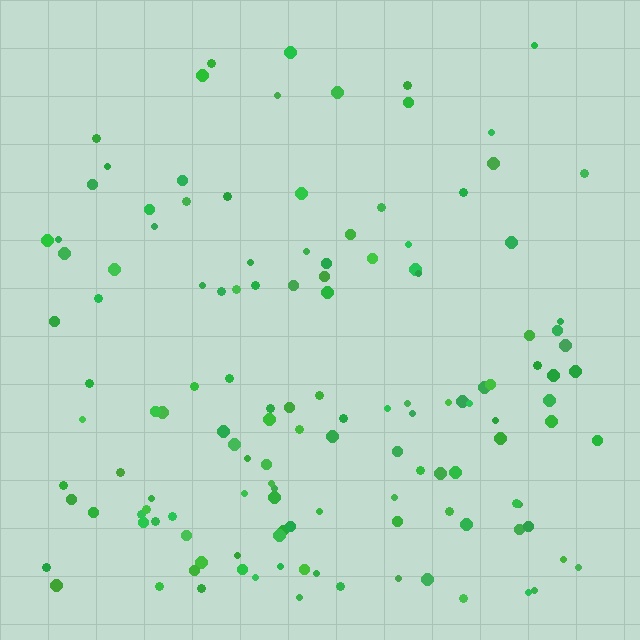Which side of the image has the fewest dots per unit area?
The top.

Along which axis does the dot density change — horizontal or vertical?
Vertical.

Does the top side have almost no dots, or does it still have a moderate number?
Still a moderate number, just noticeably fewer than the bottom.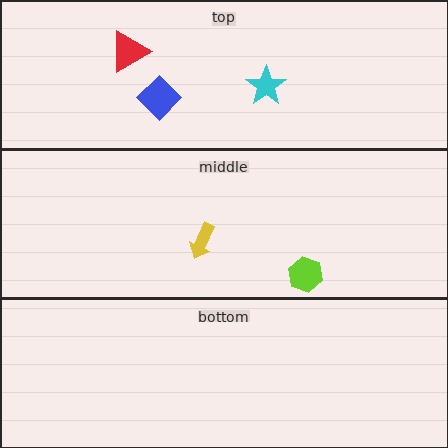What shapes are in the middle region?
The lime hexagon, the yellow arrow.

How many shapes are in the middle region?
2.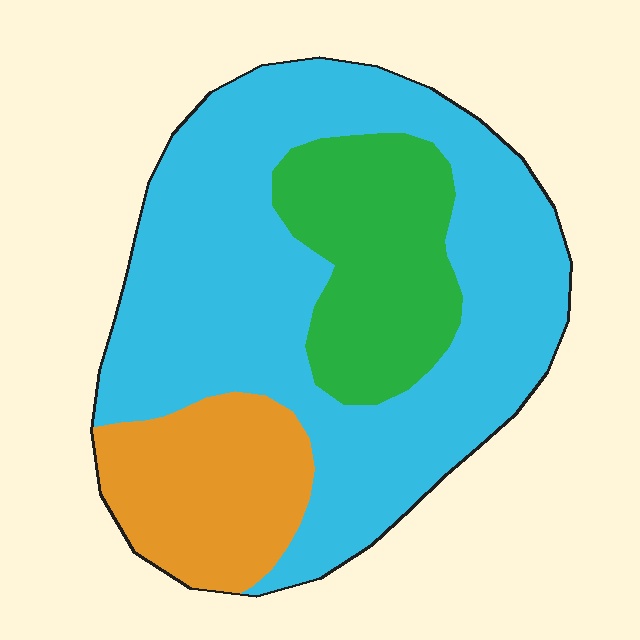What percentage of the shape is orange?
Orange takes up about one sixth (1/6) of the shape.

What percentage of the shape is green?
Green takes up between a sixth and a third of the shape.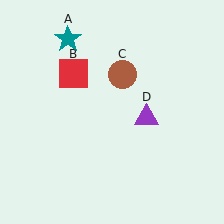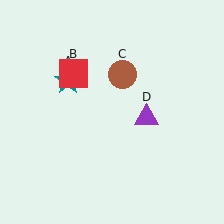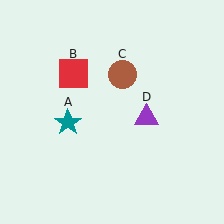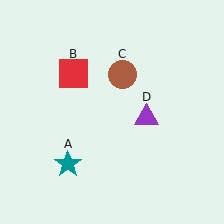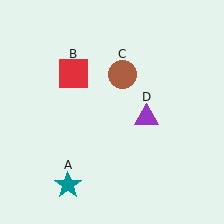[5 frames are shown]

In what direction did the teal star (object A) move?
The teal star (object A) moved down.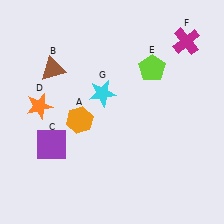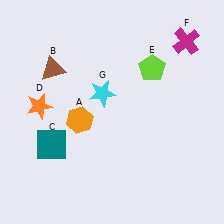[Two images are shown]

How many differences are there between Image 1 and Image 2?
There is 1 difference between the two images.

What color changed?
The square (C) changed from purple in Image 1 to teal in Image 2.